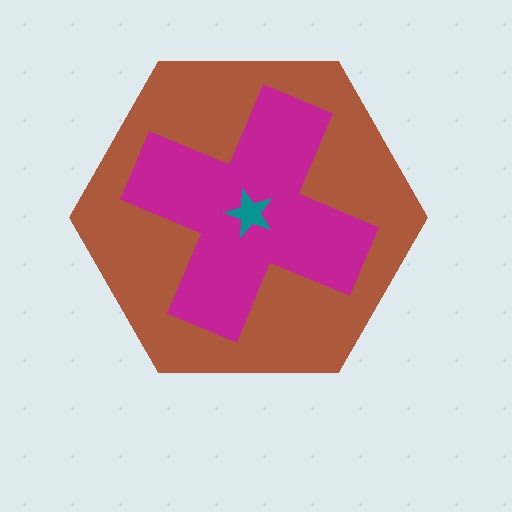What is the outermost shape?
The brown hexagon.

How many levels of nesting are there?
3.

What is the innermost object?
The teal star.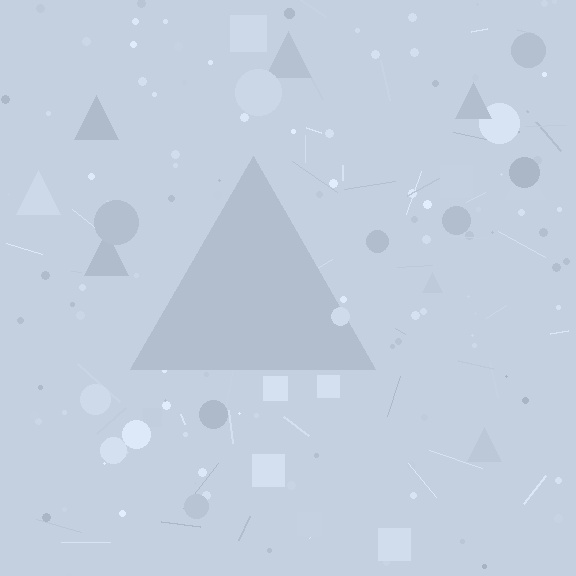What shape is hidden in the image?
A triangle is hidden in the image.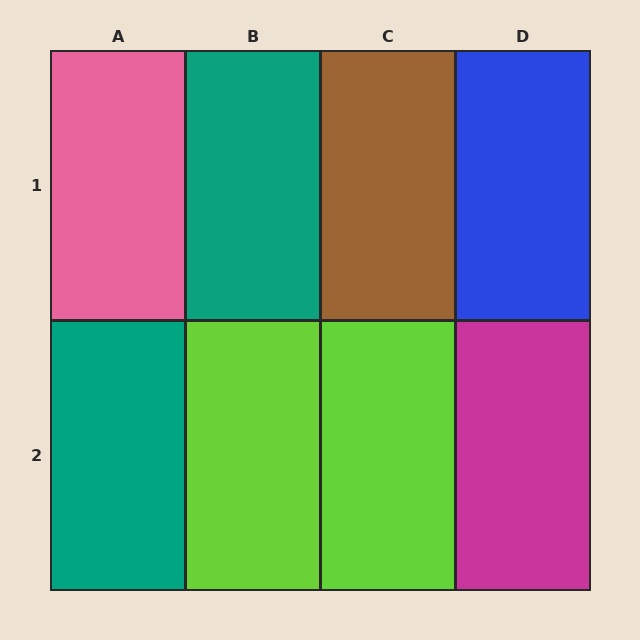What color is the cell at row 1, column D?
Blue.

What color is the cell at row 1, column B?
Teal.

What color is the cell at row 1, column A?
Pink.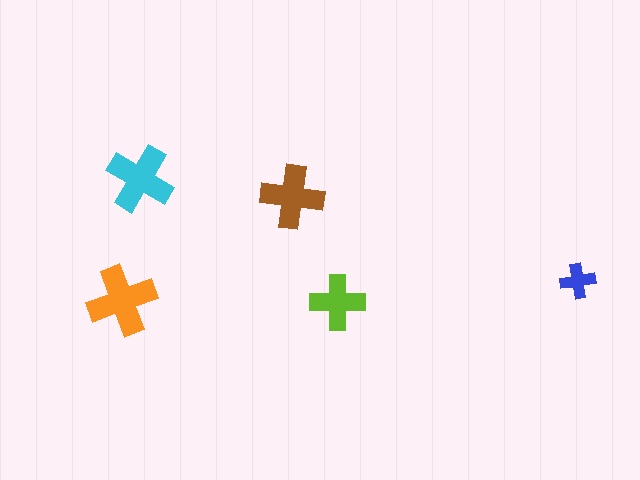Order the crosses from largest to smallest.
the orange one, the cyan one, the brown one, the lime one, the blue one.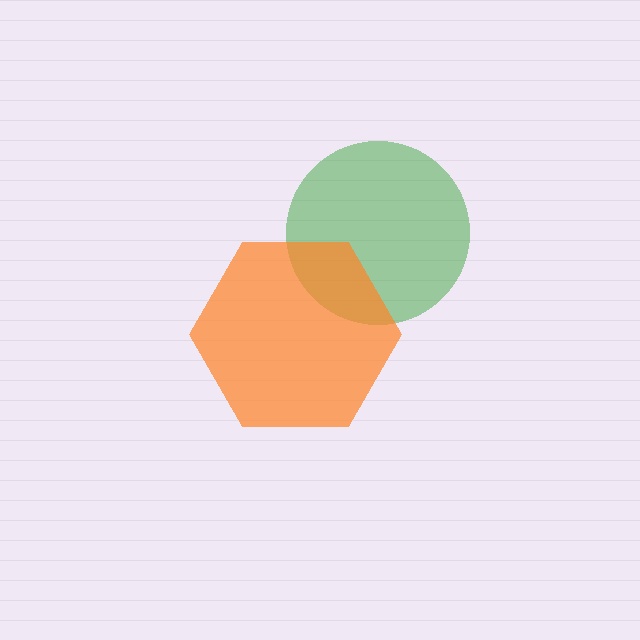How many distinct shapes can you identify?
There are 2 distinct shapes: a green circle, an orange hexagon.